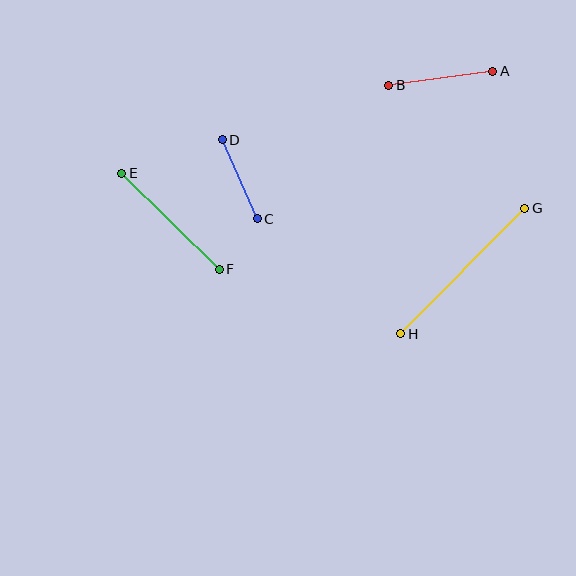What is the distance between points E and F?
The distance is approximately 137 pixels.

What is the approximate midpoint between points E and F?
The midpoint is at approximately (170, 221) pixels.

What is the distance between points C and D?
The distance is approximately 87 pixels.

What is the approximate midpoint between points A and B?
The midpoint is at approximately (441, 78) pixels.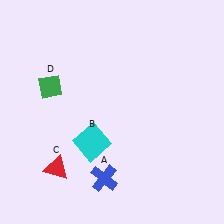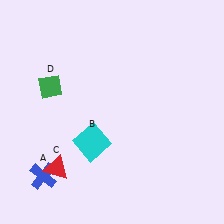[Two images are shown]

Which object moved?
The blue cross (A) moved left.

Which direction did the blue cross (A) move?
The blue cross (A) moved left.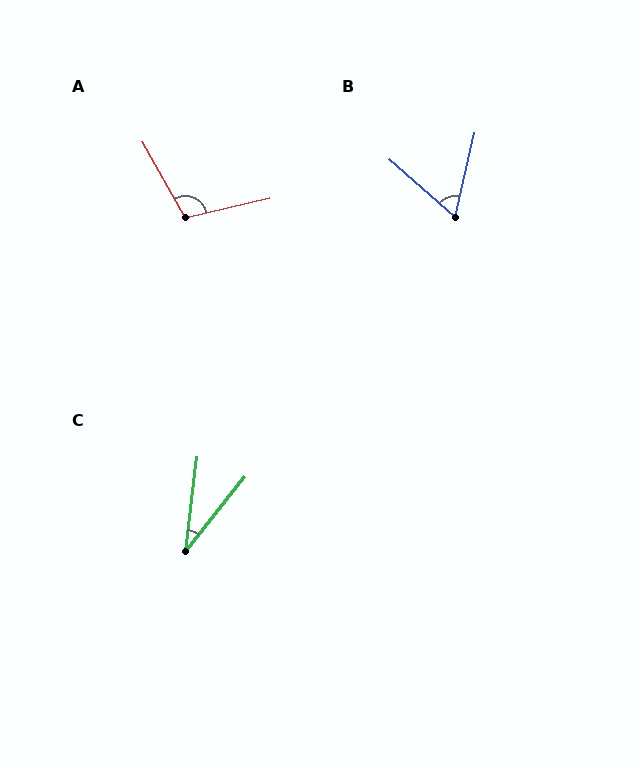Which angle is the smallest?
C, at approximately 32 degrees.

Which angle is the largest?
A, at approximately 107 degrees.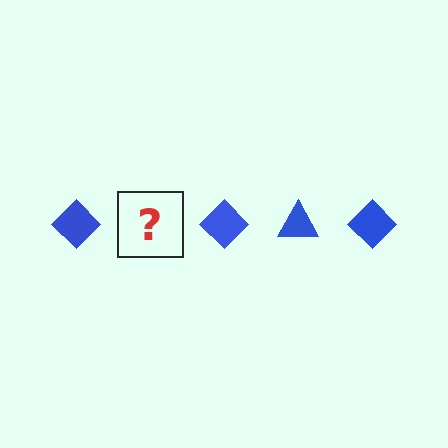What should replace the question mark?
The question mark should be replaced with a blue triangle.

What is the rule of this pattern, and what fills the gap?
The rule is that the pattern cycles through diamond, triangle shapes in blue. The gap should be filled with a blue triangle.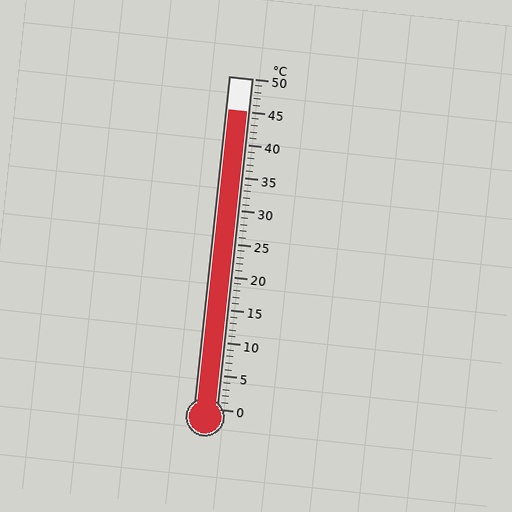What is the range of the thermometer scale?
The thermometer scale ranges from 0°C to 50°C.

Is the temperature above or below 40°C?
The temperature is above 40°C.